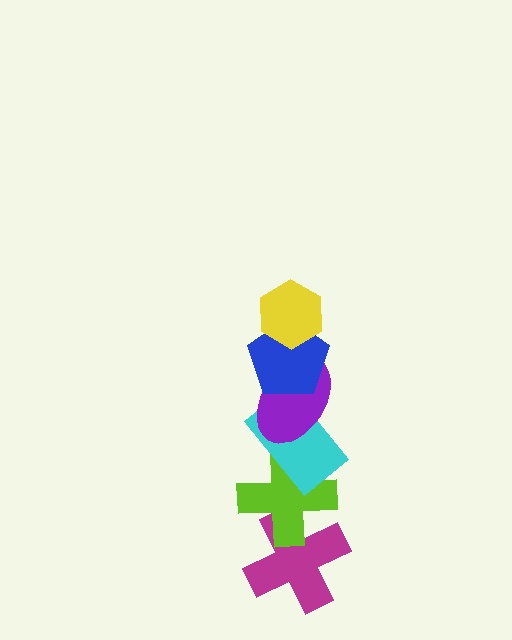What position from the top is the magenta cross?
The magenta cross is 6th from the top.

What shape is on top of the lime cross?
The cyan rectangle is on top of the lime cross.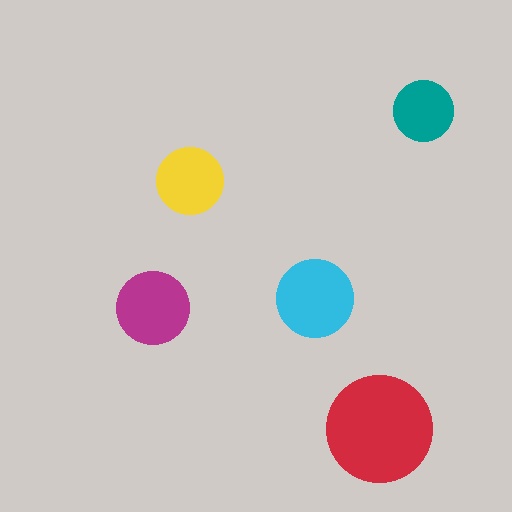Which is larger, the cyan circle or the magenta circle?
The cyan one.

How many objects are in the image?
There are 5 objects in the image.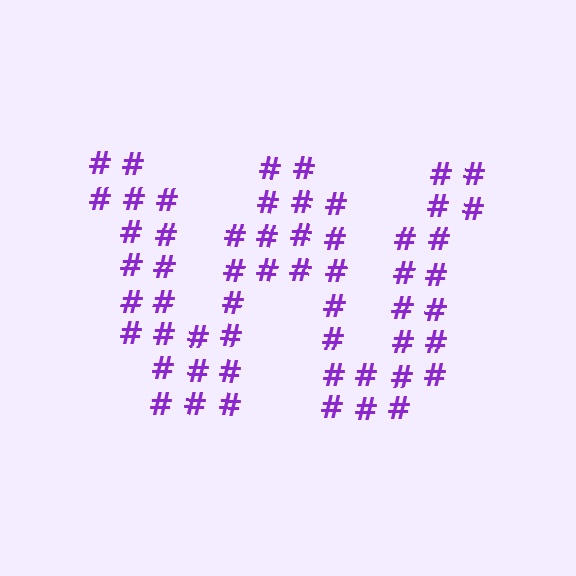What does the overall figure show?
The overall figure shows the letter W.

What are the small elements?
The small elements are hash symbols.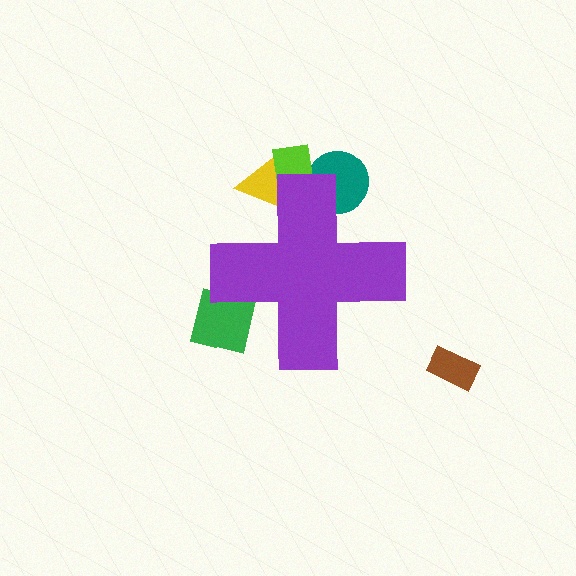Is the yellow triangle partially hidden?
Yes, the yellow triangle is partially hidden behind the purple cross.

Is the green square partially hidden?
Yes, the green square is partially hidden behind the purple cross.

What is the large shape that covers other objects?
A purple cross.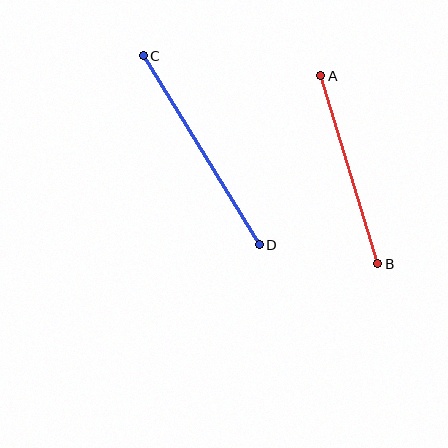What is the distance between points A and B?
The distance is approximately 196 pixels.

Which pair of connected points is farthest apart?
Points C and D are farthest apart.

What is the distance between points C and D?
The distance is approximately 222 pixels.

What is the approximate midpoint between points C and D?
The midpoint is at approximately (201, 150) pixels.